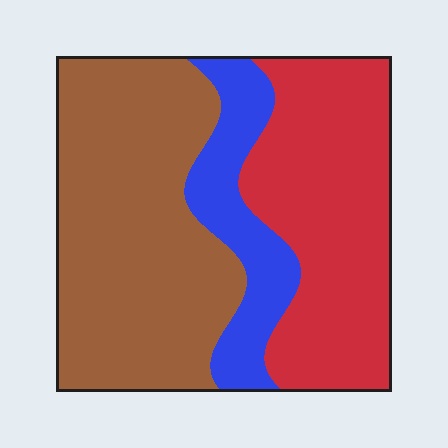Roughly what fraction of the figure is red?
Red covers about 35% of the figure.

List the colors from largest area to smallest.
From largest to smallest: brown, red, blue.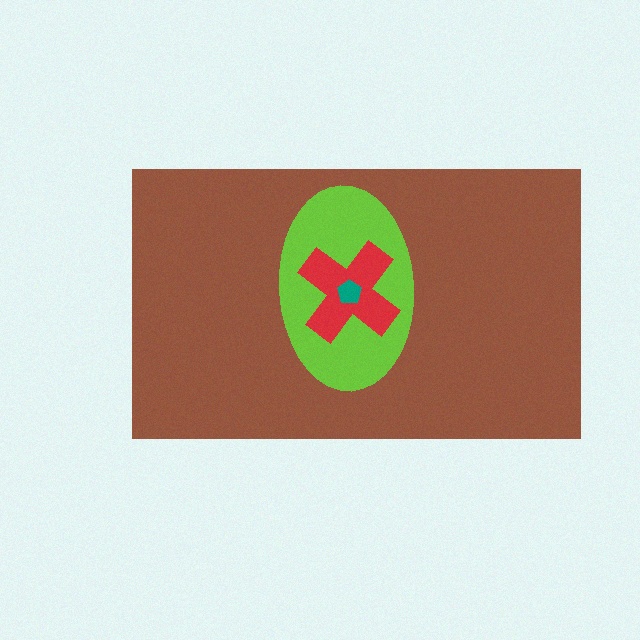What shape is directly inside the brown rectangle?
The lime ellipse.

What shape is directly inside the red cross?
The teal pentagon.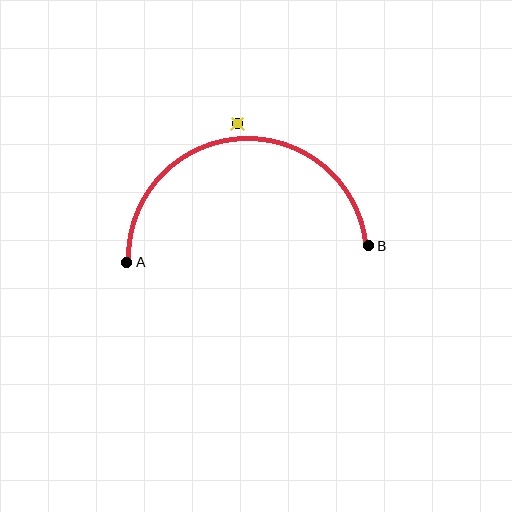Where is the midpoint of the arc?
The arc midpoint is the point on the curve farthest from the straight line joining A and B. It sits above that line.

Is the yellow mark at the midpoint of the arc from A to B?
No — the yellow mark does not lie on the arc at all. It sits slightly outside the curve.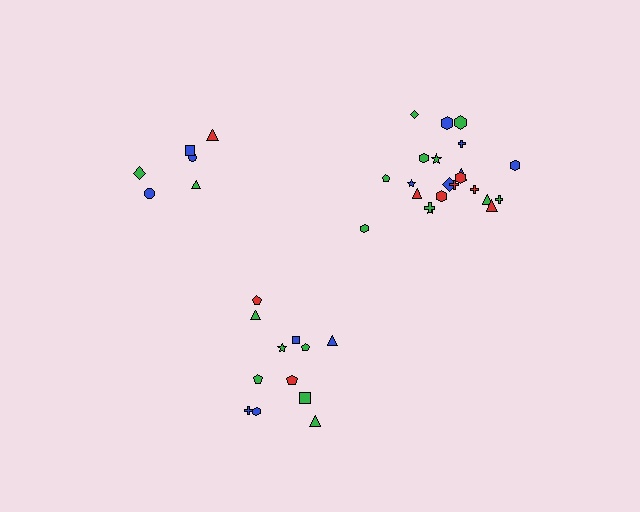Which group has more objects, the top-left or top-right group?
The top-right group.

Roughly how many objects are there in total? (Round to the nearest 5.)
Roughly 40 objects in total.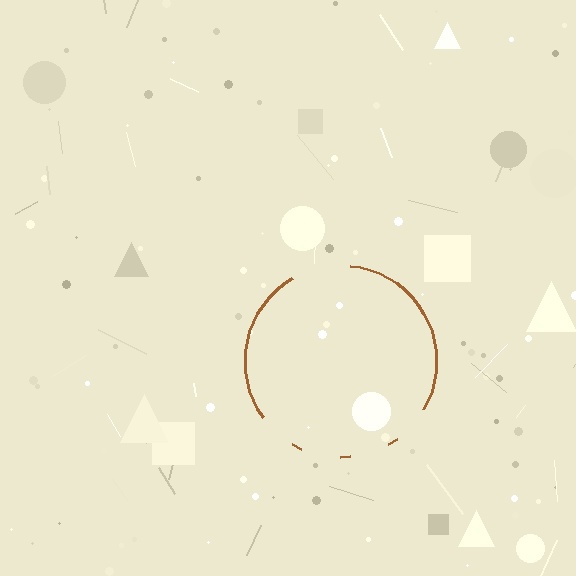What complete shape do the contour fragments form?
The contour fragments form a circle.